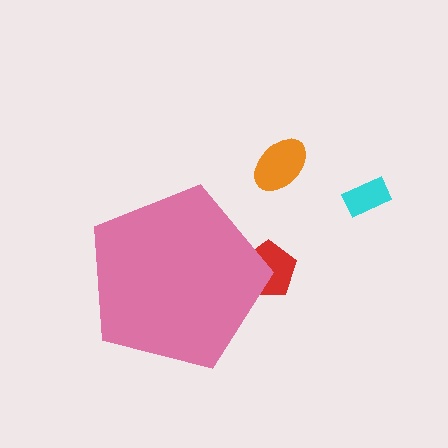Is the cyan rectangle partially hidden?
No, the cyan rectangle is fully visible.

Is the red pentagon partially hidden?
Yes, the red pentagon is partially hidden behind the pink pentagon.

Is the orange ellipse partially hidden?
No, the orange ellipse is fully visible.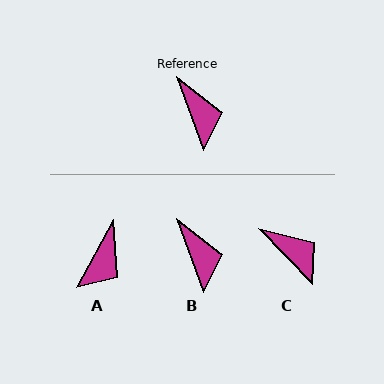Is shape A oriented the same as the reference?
No, it is off by about 48 degrees.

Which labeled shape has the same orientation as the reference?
B.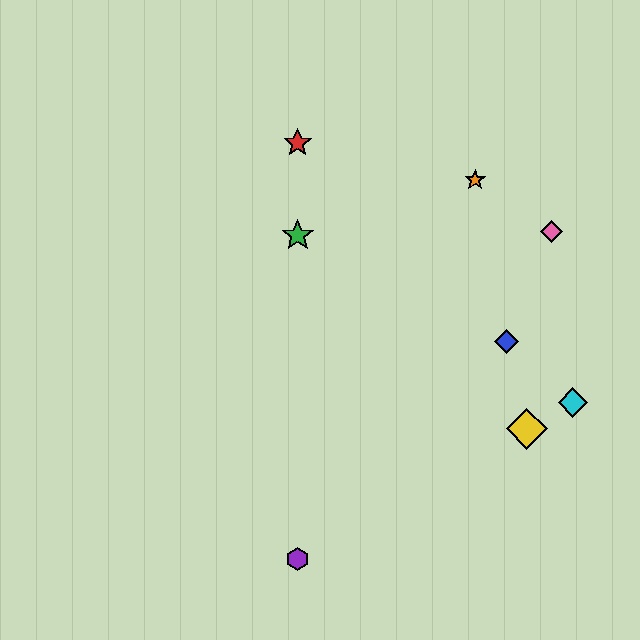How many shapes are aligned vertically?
3 shapes (the red star, the green star, the purple hexagon) are aligned vertically.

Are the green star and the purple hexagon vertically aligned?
Yes, both are at x≈298.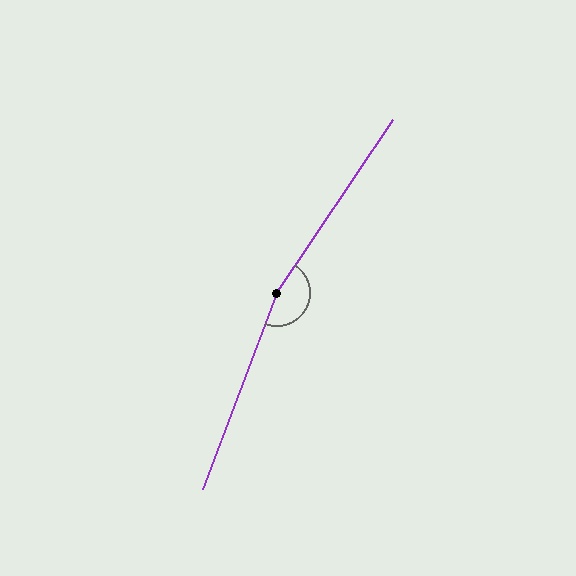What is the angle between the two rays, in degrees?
Approximately 167 degrees.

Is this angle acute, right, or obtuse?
It is obtuse.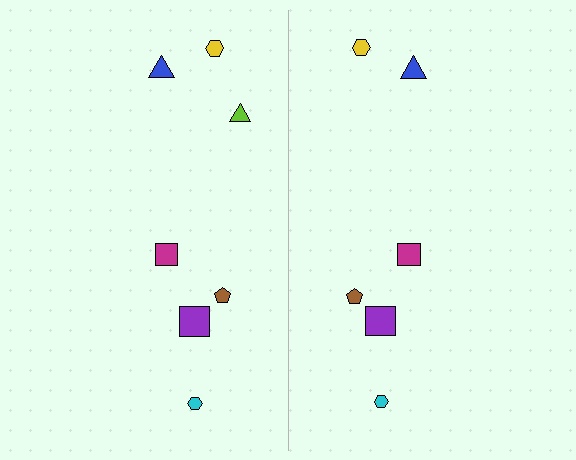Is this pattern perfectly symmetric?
No, the pattern is not perfectly symmetric. A lime triangle is missing from the right side.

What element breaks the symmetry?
A lime triangle is missing from the right side.